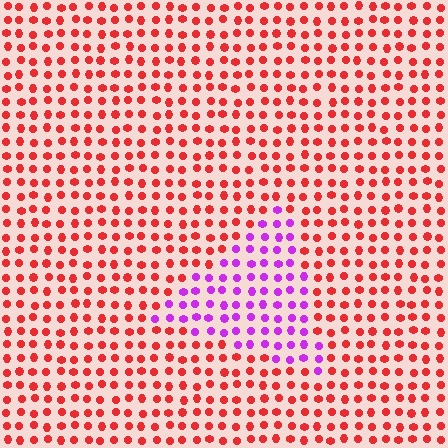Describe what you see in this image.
The image is filled with small red elements in a uniform arrangement. A triangle-shaped region is visible where the elements are tinted to a slightly different hue, forming a subtle color boundary.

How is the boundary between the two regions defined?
The boundary is defined purely by a slight shift in hue (about 67 degrees). Spacing, size, and orientation are identical on both sides.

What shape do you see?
I see a triangle.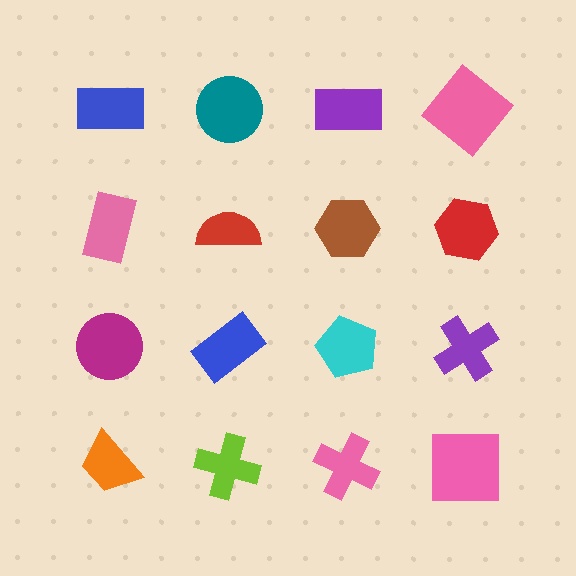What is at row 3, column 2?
A blue rectangle.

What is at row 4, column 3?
A pink cross.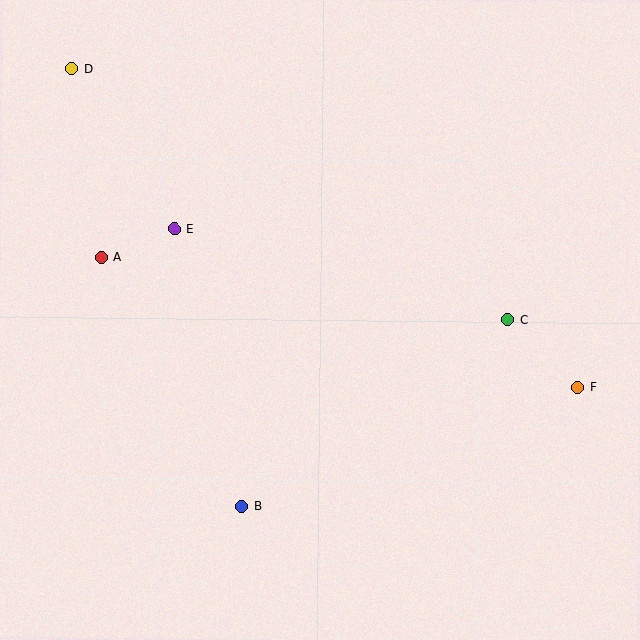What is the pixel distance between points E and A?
The distance between E and A is 78 pixels.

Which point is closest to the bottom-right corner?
Point F is closest to the bottom-right corner.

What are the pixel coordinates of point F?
Point F is at (578, 387).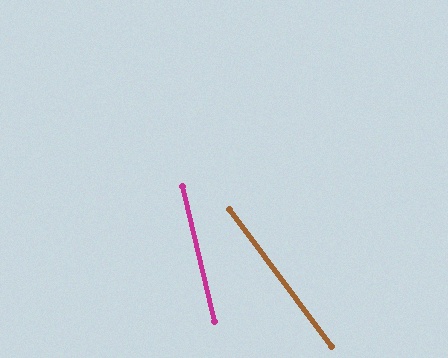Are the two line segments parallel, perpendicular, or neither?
Neither parallel nor perpendicular — they differ by about 23°.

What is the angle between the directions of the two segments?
Approximately 23 degrees.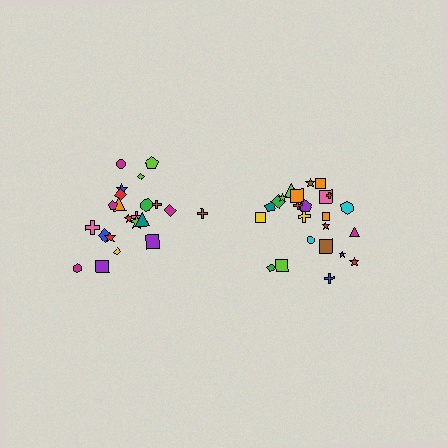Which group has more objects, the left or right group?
The right group.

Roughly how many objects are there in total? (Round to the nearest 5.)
Roughly 45 objects in total.